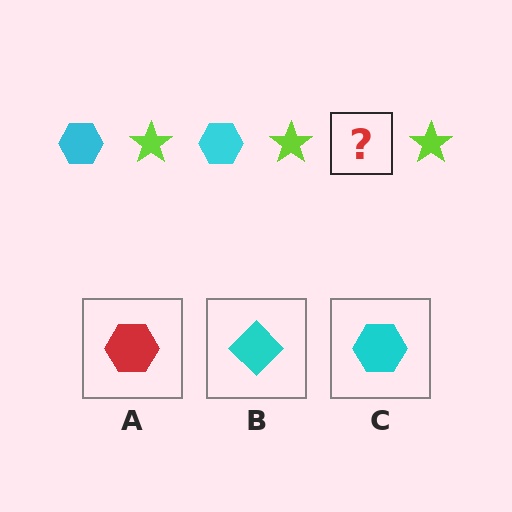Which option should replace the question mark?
Option C.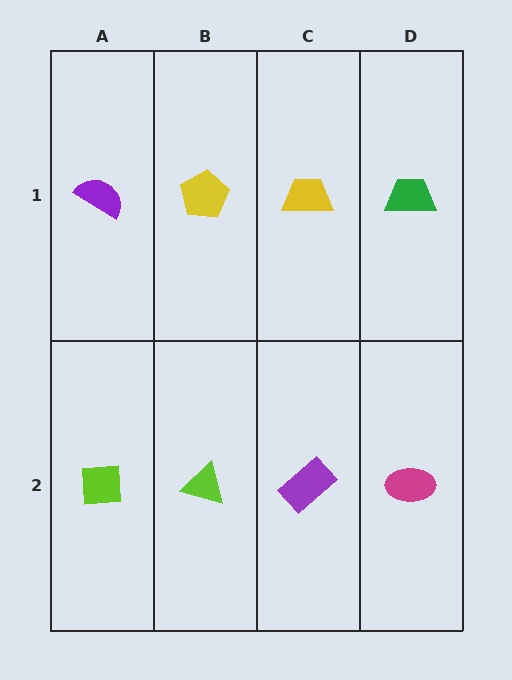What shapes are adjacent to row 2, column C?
A yellow trapezoid (row 1, column C), a lime triangle (row 2, column B), a magenta ellipse (row 2, column D).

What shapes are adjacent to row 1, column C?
A purple rectangle (row 2, column C), a yellow pentagon (row 1, column B), a green trapezoid (row 1, column D).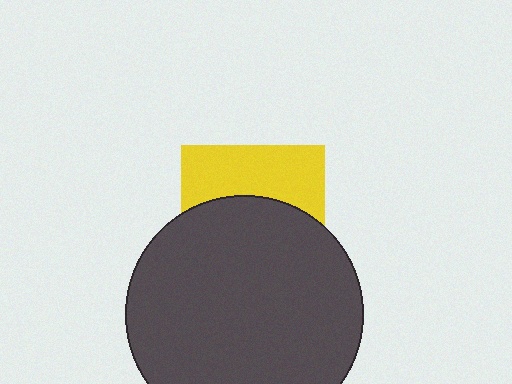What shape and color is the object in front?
The object in front is a dark gray circle.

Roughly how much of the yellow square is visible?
A small part of it is visible (roughly 40%).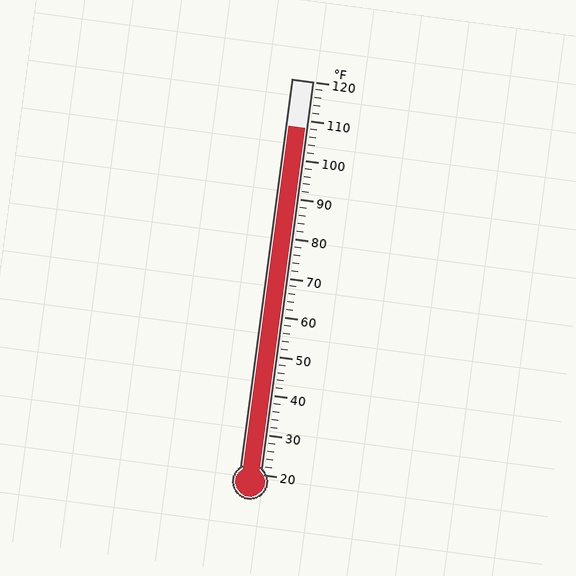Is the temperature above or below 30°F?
The temperature is above 30°F.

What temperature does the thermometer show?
The thermometer shows approximately 108°F.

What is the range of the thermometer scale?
The thermometer scale ranges from 20°F to 120°F.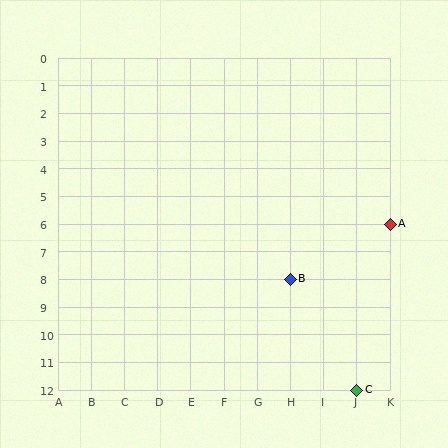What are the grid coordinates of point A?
Point A is at grid coordinates (K, 6).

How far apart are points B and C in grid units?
Points B and C are 2 columns and 4 rows apart (about 4.5 grid units diagonally).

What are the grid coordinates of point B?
Point B is at grid coordinates (H, 8).